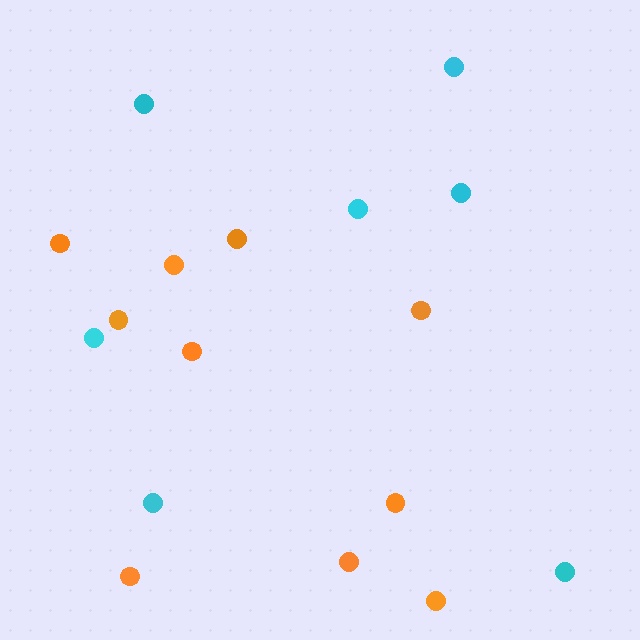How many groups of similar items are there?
There are 2 groups: one group of orange circles (10) and one group of cyan circles (7).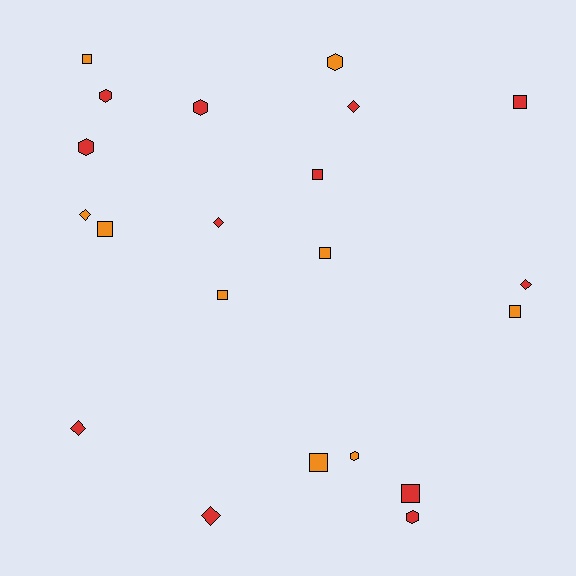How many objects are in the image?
There are 21 objects.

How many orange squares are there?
There are 6 orange squares.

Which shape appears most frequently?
Square, with 9 objects.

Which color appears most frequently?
Red, with 12 objects.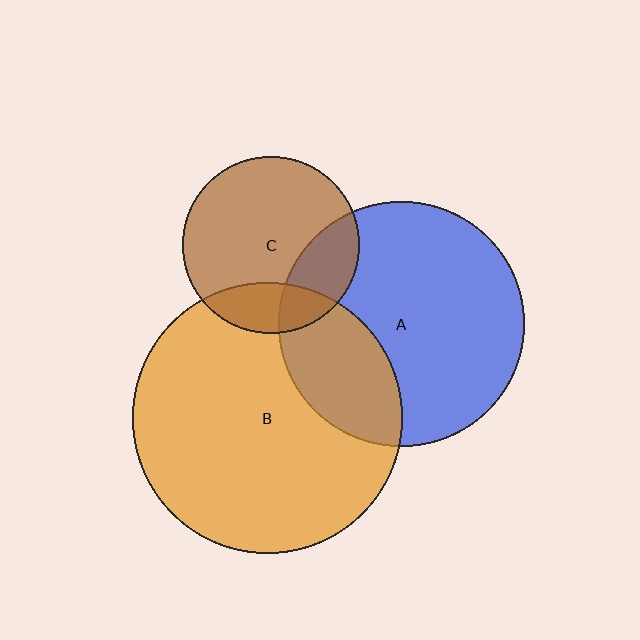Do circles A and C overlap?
Yes.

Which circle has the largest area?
Circle B (orange).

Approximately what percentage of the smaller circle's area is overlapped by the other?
Approximately 25%.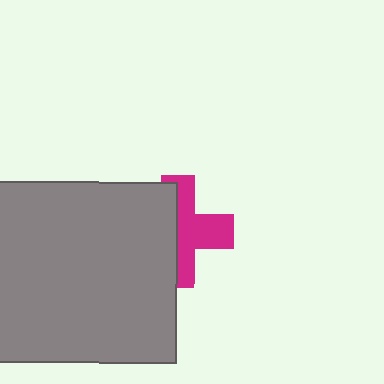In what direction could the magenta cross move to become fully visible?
The magenta cross could move right. That would shift it out from behind the gray square entirely.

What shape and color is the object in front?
The object in front is a gray square.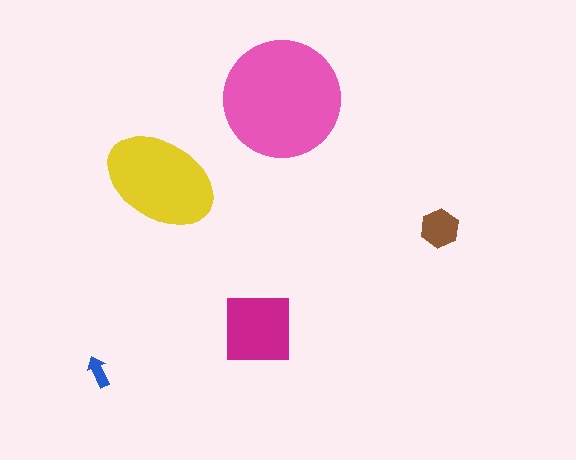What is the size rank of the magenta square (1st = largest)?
3rd.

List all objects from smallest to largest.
The blue arrow, the brown hexagon, the magenta square, the yellow ellipse, the pink circle.